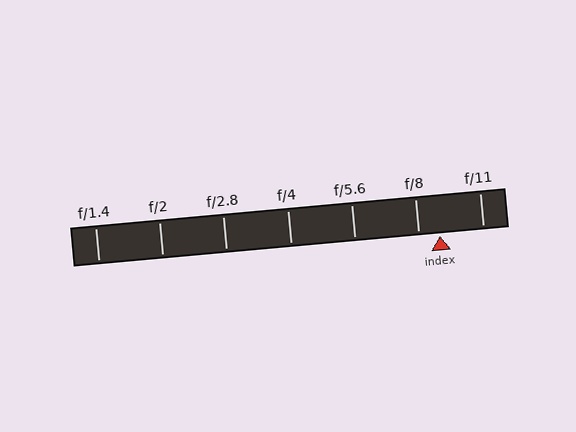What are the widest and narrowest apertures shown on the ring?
The widest aperture shown is f/1.4 and the narrowest is f/11.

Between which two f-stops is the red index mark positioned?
The index mark is between f/8 and f/11.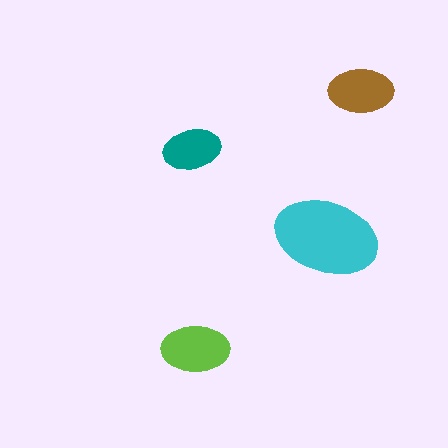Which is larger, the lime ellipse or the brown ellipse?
The lime one.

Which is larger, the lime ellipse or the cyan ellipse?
The cyan one.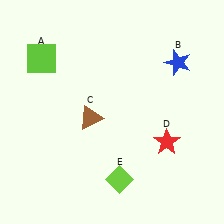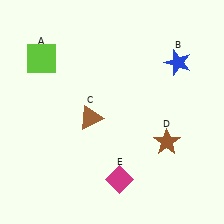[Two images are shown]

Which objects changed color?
D changed from red to brown. E changed from lime to magenta.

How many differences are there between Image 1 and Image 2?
There are 2 differences between the two images.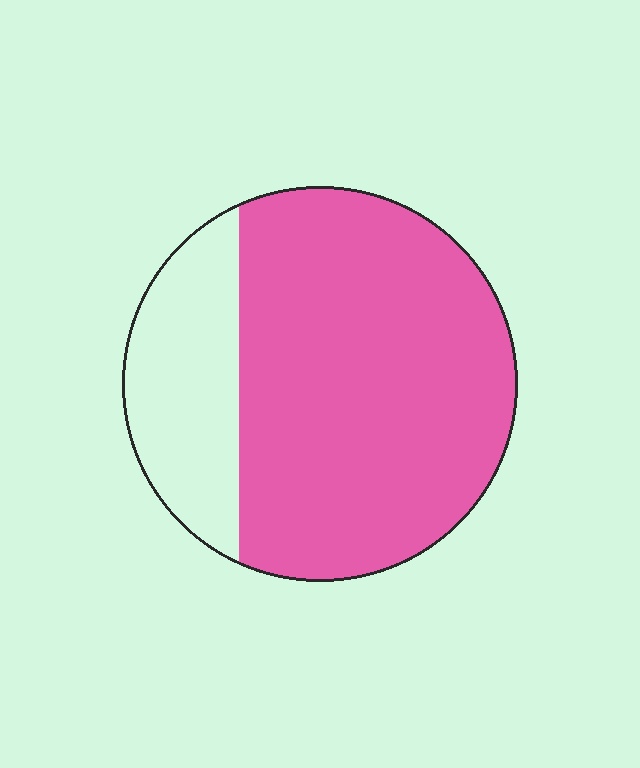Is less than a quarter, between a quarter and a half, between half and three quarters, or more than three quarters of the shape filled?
More than three quarters.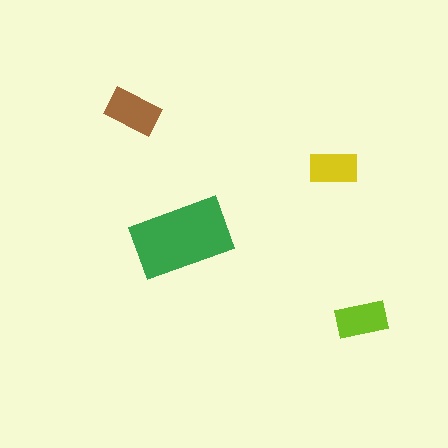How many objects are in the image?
There are 4 objects in the image.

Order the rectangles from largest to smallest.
the green one, the brown one, the lime one, the yellow one.